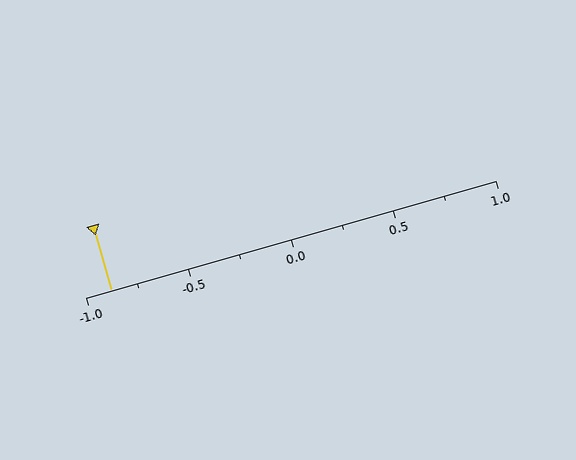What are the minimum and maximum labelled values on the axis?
The axis runs from -1.0 to 1.0.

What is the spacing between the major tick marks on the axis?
The major ticks are spaced 0.5 apart.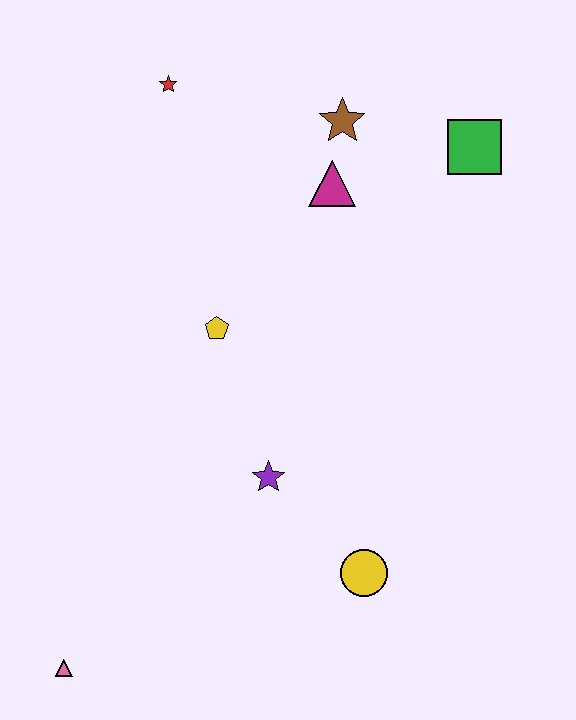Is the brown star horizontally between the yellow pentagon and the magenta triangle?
No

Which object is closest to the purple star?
The yellow circle is closest to the purple star.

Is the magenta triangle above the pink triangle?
Yes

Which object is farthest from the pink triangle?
The green square is farthest from the pink triangle.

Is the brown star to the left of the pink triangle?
No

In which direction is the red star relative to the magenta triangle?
The red star is to the left of the magenta triangle.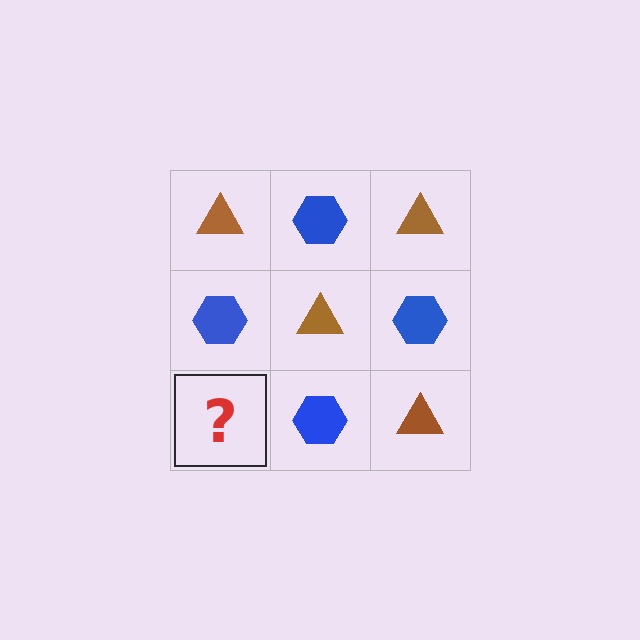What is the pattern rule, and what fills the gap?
The rule is that it alternates brown triangle and blue hexagon in a checkerboard pattern. The gap should be filled with a brown triangle.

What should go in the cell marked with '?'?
The missing cell should contain a brown triangle.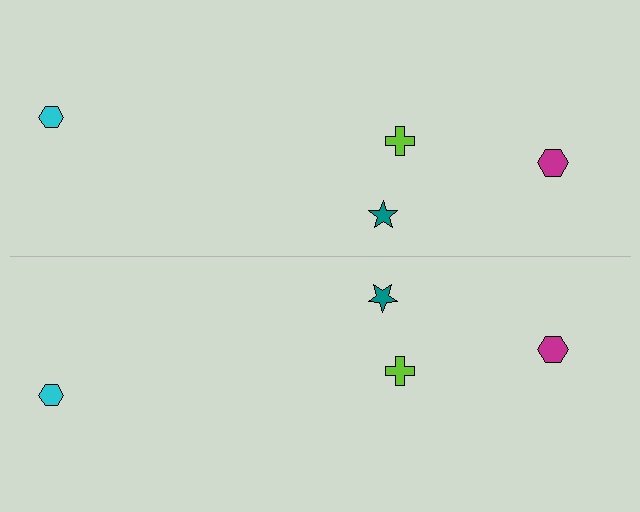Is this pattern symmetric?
Yes, this pattern has bilateral (reflection) symmetry.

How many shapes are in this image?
There are 8 shapes in this image.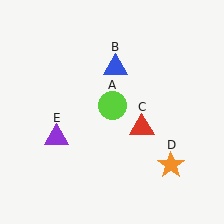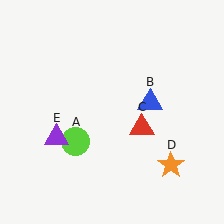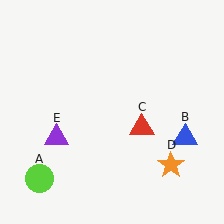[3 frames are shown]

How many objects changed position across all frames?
2 objects changed position: lime circle (object A), blue triangle (object B).